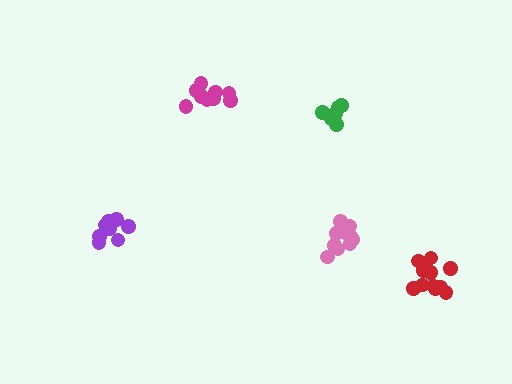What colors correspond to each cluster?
The clusters are colored: red, purple, green, magenta, pink.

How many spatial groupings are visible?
There are 5 spatial groupings.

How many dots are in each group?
Group 1: 12 dots, Group 2: 9 dots, Group 3: 6 dots, Group 4: 9 dots, Group 5: 11 dots (47 total).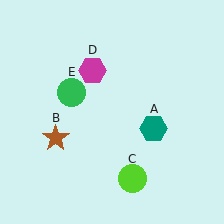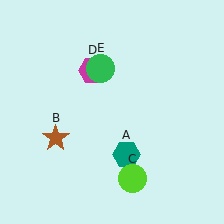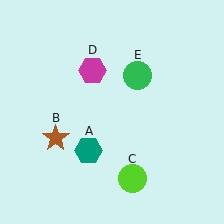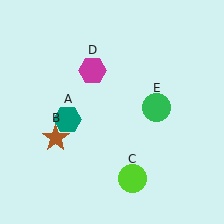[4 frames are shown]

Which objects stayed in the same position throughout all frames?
Brown star (object B) and lime circle (object C) and magenta hexagon (object D) remained stationary.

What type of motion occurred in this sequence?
The teal hexagon (object A), green circle (object E) rotated clockwise around the center of the scene.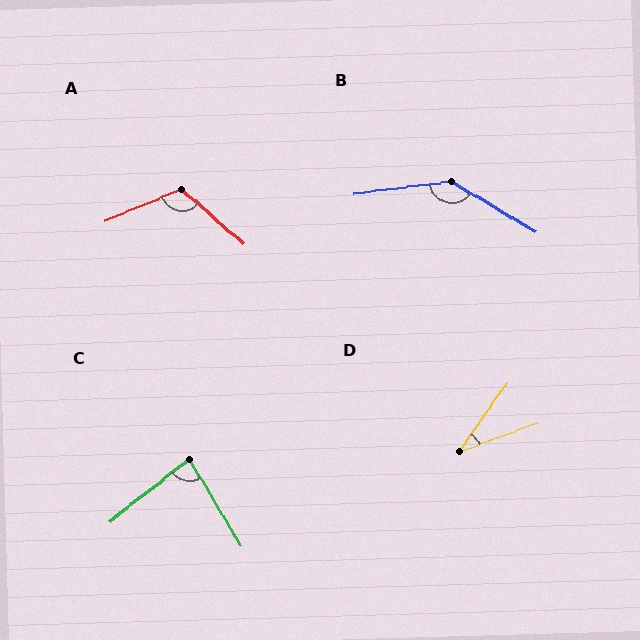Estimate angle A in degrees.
Approximately 116 degrees.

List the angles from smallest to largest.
D (35°), C (83°), A (116°), B (142°).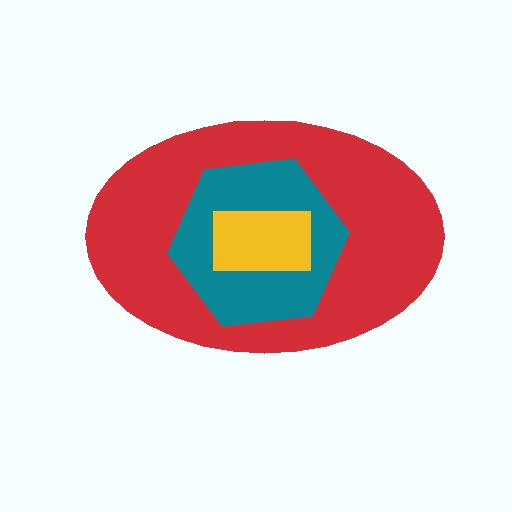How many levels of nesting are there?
3.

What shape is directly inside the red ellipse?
The teal hexagon.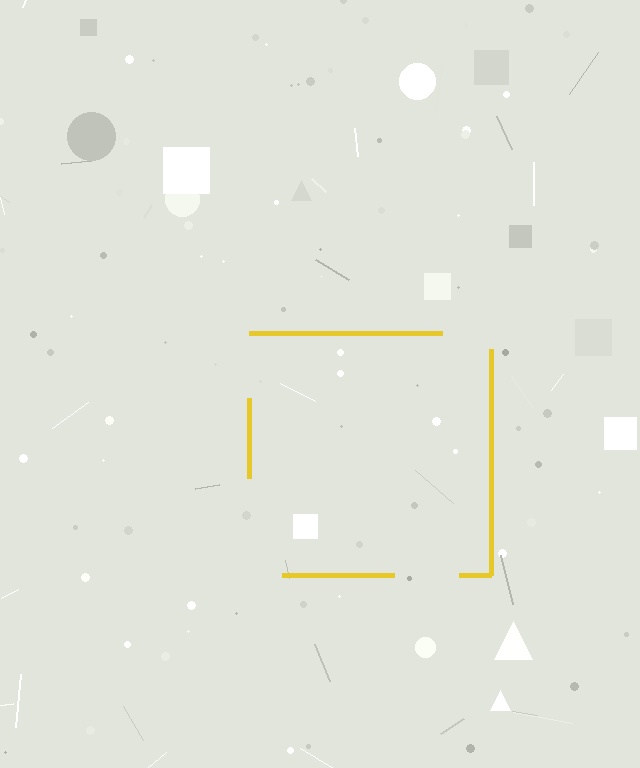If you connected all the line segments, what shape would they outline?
They would outline a square.